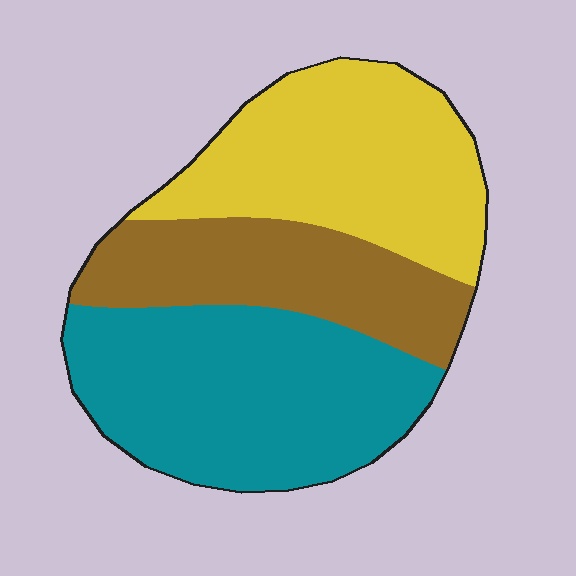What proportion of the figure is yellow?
Yellow covers about 35% of the figure.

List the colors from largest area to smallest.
From largest to smallest: teal, yellow, brown.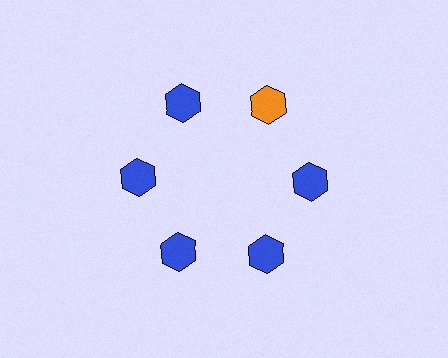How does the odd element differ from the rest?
It has a different color: orange instead of blue.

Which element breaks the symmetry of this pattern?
The orange hexagon at roughly the 1 o'clock position breaks the symmetry. All other shapes are blue hexagons.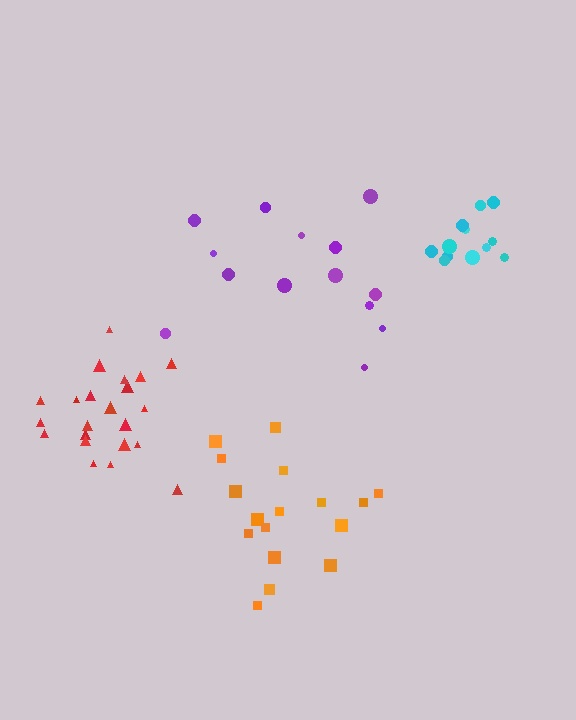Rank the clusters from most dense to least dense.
cyan, red, orange, purple.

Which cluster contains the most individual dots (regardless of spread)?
Red (22).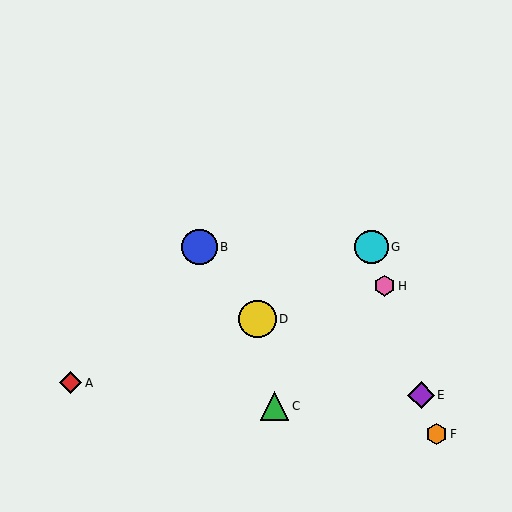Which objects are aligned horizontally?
Objects B, G are aligned horizontally.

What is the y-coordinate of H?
Object H is at y≈286.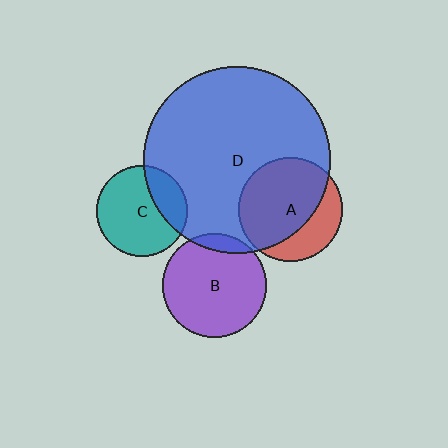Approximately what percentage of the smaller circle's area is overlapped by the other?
Approximately 70%.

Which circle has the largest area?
Circle D (blue).